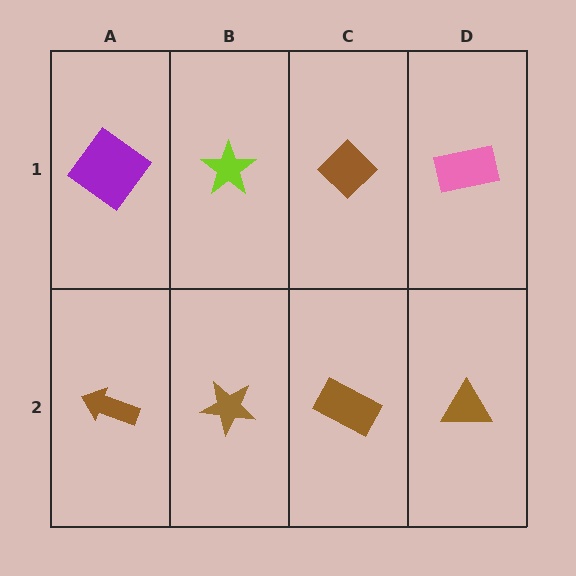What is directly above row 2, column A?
A purple diamond.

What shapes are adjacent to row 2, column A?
A purple diamond (row 1, column A), a brown star (row 2, column B).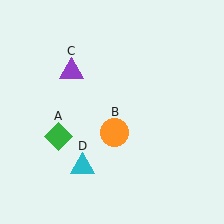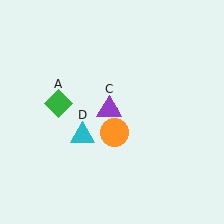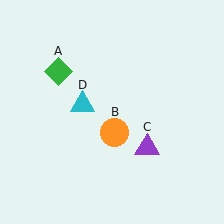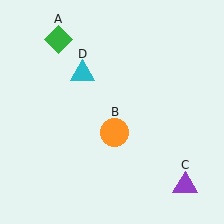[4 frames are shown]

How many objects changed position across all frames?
3 objects changed position: green diamond (object A), purple triangle (object C), cyan triangle (object D).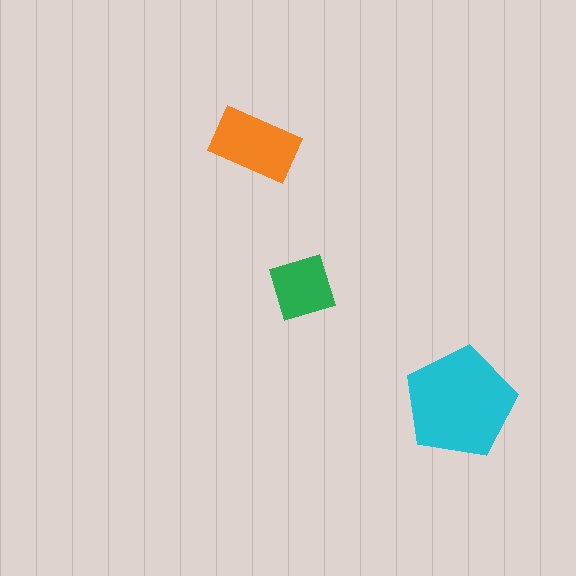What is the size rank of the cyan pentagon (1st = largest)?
1st.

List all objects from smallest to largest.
The green square, the orange rectangle, the cyan pentagon.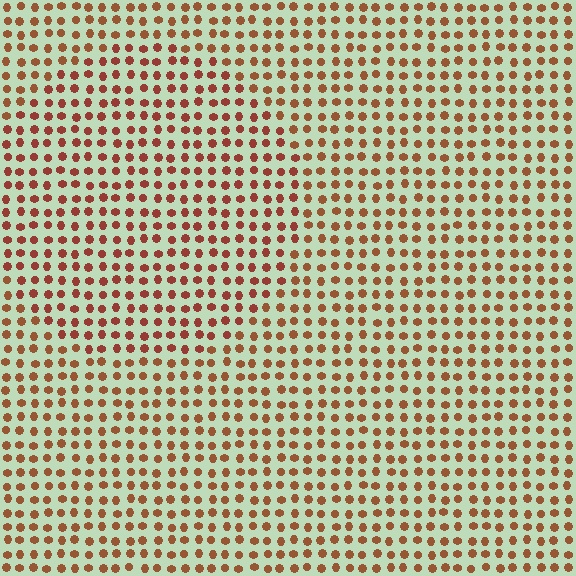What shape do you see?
I see a circle.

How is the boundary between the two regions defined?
The boundary is defined purely by a slight shift in hue (about 16 degrees). Spacing, size, and orientation are identical on both sides.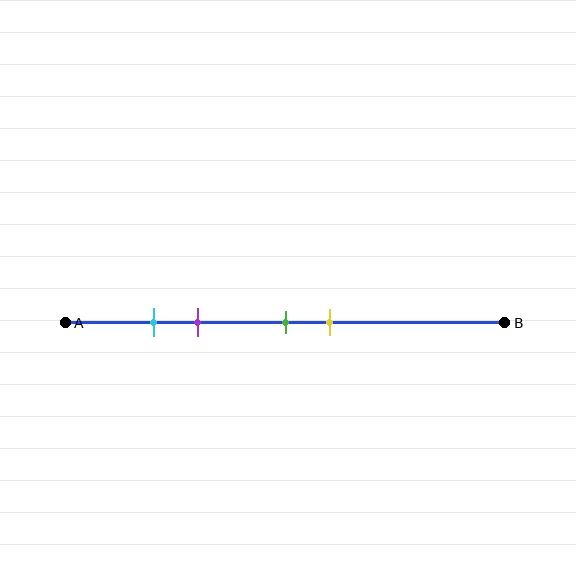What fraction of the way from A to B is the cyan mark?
The cyan mark is approximately 20% (0.2) of the way from A to B.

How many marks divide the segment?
There are 4 marks dividing the segment.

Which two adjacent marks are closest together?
The cyan and purple marks are the closest adjacent pair.